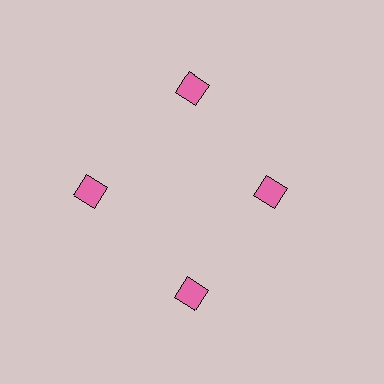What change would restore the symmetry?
The symmetry would be restored by moving it outward, back onto the ring so that all 4 squares sit at equal angles and equal distance from the center.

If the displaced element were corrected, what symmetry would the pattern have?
It would have 4-fold rotational symmetry — the pattern would map onto itself every 90 degrees.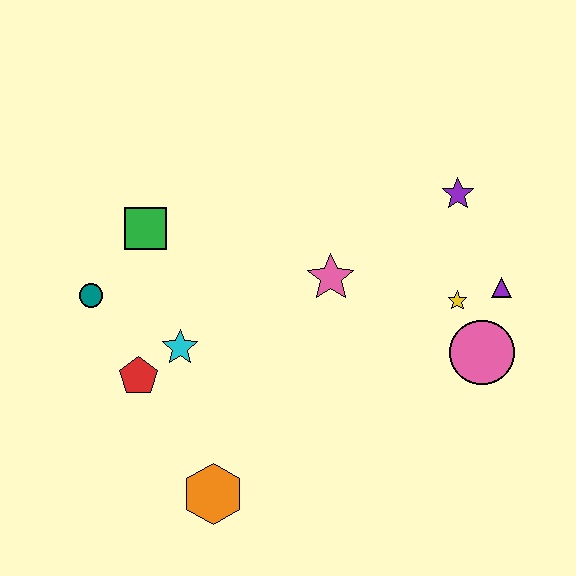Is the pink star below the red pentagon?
No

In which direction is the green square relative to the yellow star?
The green square is to the left of the yellow star.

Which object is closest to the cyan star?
The red pentagon is closest to the cyan star.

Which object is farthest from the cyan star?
The purple triangle is farthest from the cyan star.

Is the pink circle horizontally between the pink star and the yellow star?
No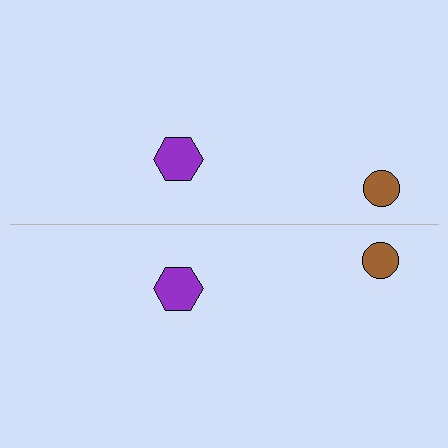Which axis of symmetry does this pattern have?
The pattern has a horizontal axis of symmetry running through the center of the image.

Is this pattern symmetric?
Yes, this pattern has bilateral (reflection) symmetry.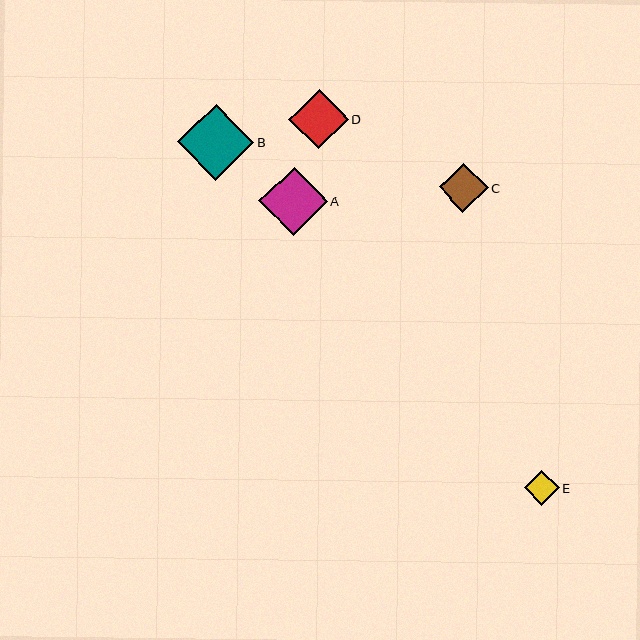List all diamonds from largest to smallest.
From largest to smallest: B, A, D, C, E.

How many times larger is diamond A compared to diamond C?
Diamond A is approximately 1.4 times the size of diamond C.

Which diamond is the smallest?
Diamond E is the smallest with a size of approximately 35 pixels.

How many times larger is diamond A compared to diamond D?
Diamond A is approximately 1.2 times the size of diamond D.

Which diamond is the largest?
Diamond B is the largest with a size of approximately 77 pixels.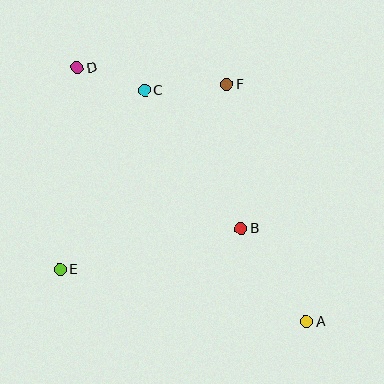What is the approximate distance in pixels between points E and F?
The distance between E and F is approximately 249 pixels.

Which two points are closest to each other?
Points C and D are closest to each other.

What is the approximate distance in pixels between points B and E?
The distance between B and E is approximately 186 pixels.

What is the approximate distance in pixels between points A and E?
The distance between A and E is approximately 252 pixels.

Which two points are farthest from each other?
Points A and D are farthest from each other.